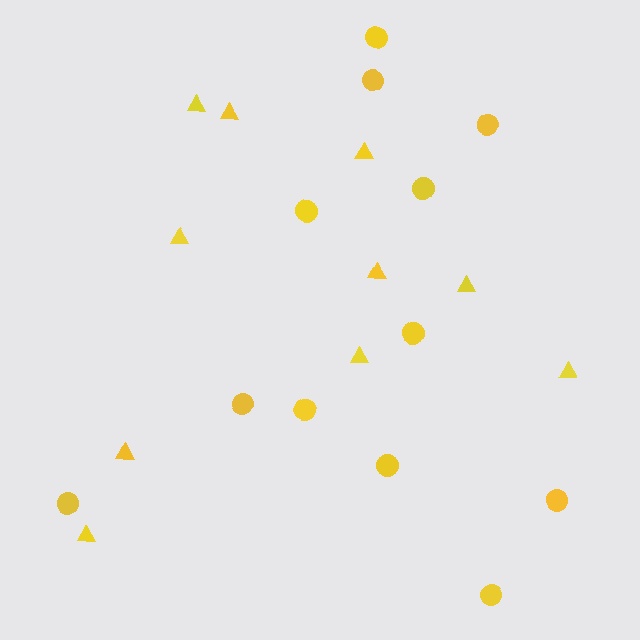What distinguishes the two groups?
There are 2 groups: one group of circles (12) and one group of triangles (10).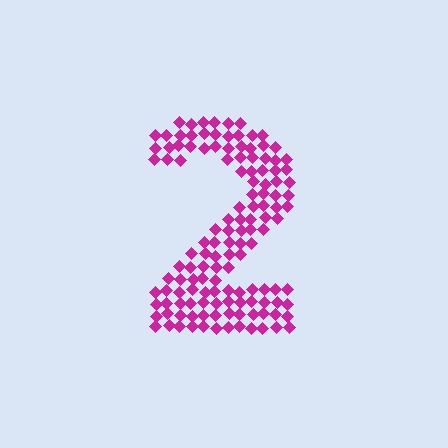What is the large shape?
The large shape is the digit 2.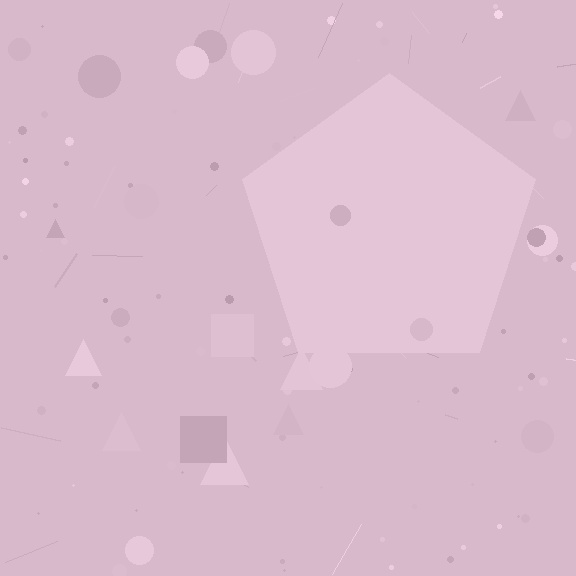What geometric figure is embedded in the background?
A pentagon is embedded in the background.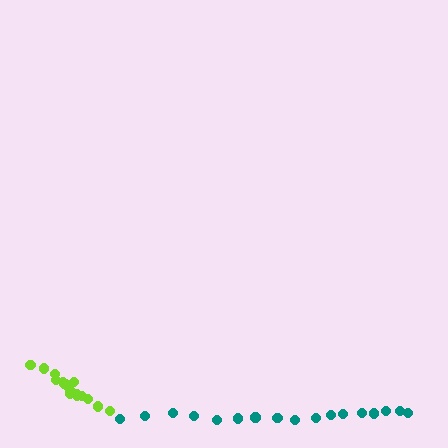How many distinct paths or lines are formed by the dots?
There are 2 distinct paths.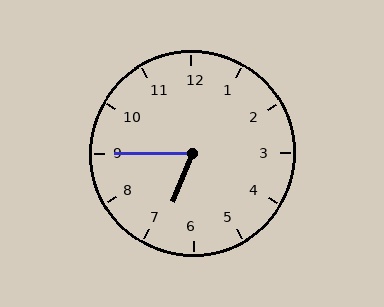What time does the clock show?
6:45.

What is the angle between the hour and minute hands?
Approximately 68 degrees.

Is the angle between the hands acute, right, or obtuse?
It is acute.